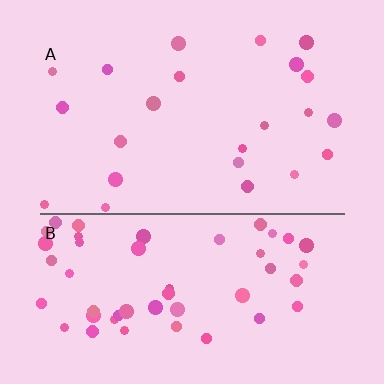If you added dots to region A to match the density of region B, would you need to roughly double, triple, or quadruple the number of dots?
Approximately double.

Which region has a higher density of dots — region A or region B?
B (the bottom).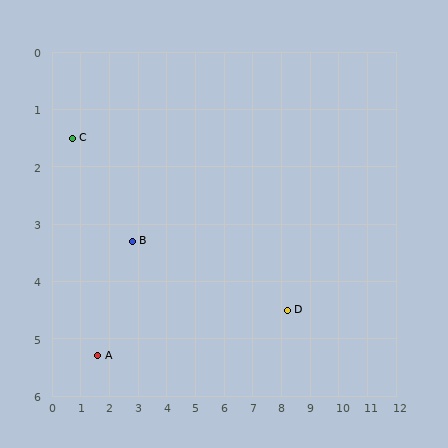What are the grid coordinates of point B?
Point B is at approximately (2.8, 3.3).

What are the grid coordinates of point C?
Point C is at approximately (0.7, 1.5).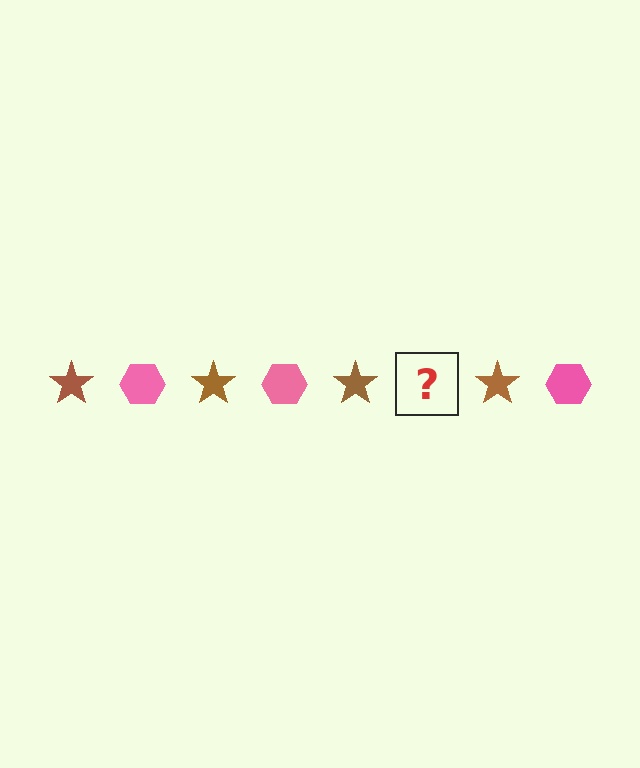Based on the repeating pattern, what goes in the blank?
The blank should be a pink hexagon.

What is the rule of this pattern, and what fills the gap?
The rule is that the pattern alternates between brown star and pink hexagon. The gap should be filled with a pink hexagon.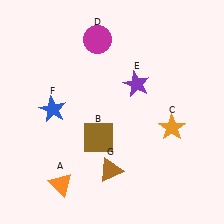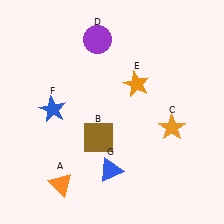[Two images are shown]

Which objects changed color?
D changed from magenta to purple. E changed from purple to orange. G changed from brown to blue.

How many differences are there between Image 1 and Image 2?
There are 3 differences between the two images.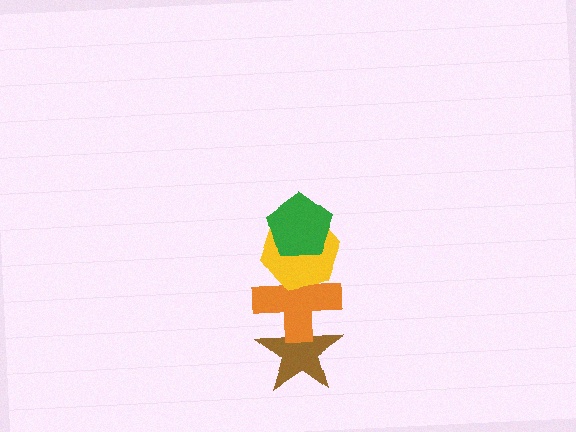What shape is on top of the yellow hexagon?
The green pentagon is on top of the yellow hexagon.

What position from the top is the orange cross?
The orange cross is 3rd from the top.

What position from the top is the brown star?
The brown star is 4th from the top.